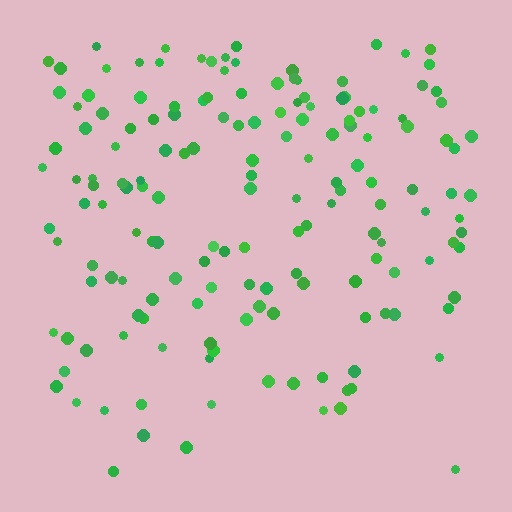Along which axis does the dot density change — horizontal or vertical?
Vertical.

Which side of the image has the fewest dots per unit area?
The bottom.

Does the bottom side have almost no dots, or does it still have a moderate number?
Still a moderate number, just noticeably fewer than the top.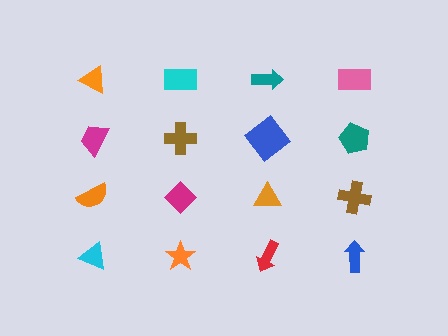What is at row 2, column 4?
A teal pentagon.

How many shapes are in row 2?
4 shapes.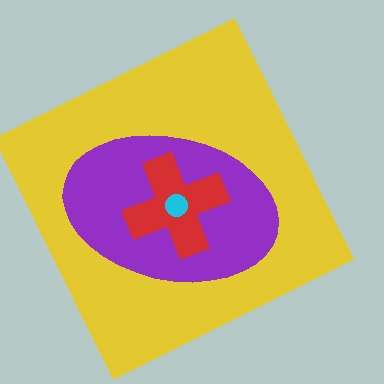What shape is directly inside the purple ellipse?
The red cross.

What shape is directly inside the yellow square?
The purple ellipse.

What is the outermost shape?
The yellow square.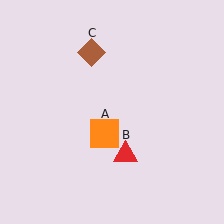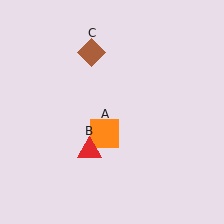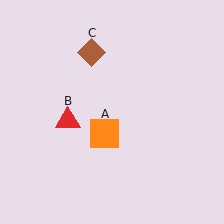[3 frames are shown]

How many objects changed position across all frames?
1 object changed position: red triangle (object B).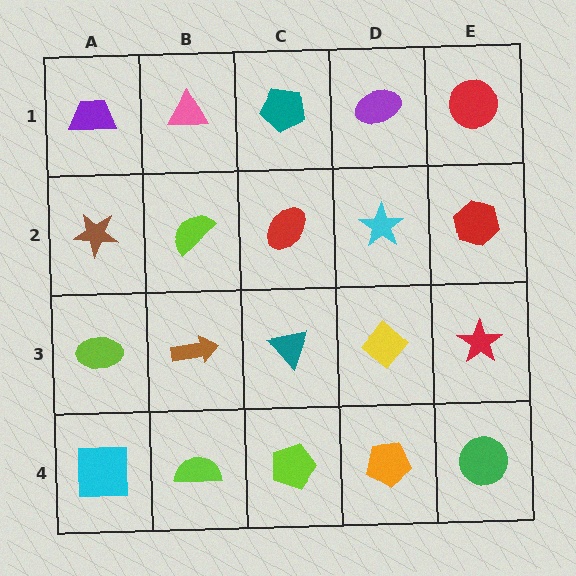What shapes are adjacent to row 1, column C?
A red ellipse (row 2, column C), a pink triangle (row 1, column B), a purple ellipse (row 1, column D).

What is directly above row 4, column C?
A teal triangle.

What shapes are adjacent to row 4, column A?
A lime ellipse (row 3, column A), a lime semicircle (row 4, column B).